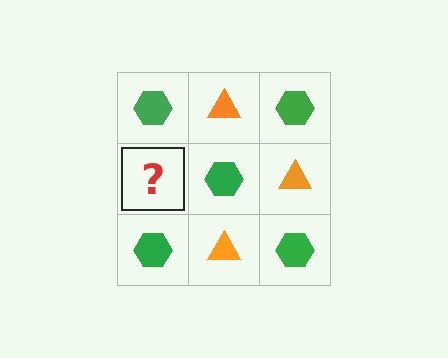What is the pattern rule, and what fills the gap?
The rule is that it alternates green hexagon and orange triangle in a checkerboard pattern. The gap should be filled with an orange triangle.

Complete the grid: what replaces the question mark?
The question mark should be replaced with an orange triangle.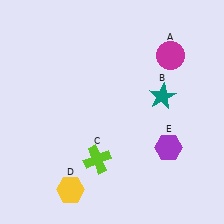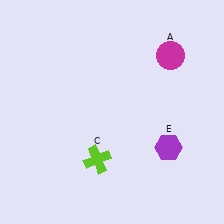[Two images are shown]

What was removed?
The yellow hexagon (D), the teal star (B) were removed in Image 2.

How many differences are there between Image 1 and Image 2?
There are 2 differences between the two images.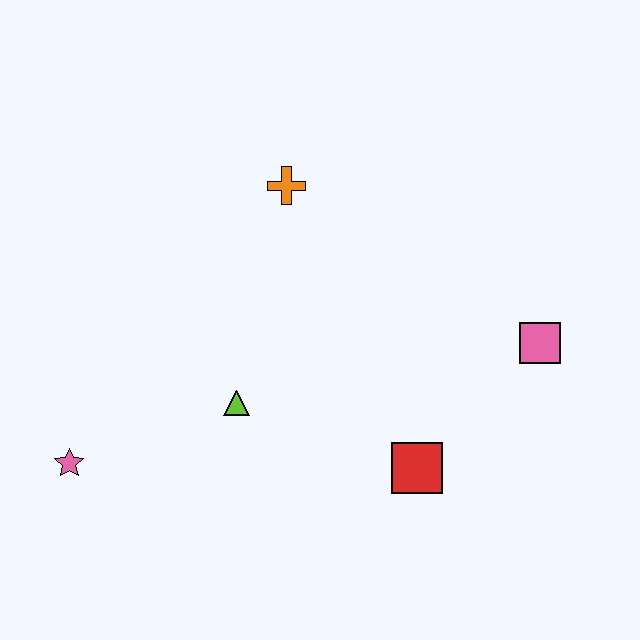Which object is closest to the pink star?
The lime triangle is closest to the pink star.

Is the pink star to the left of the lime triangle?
Yes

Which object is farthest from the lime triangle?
The pink square is farthest from the lime triangle.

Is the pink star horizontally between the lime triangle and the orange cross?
No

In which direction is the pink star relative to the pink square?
The pink star is to the left of the pink square.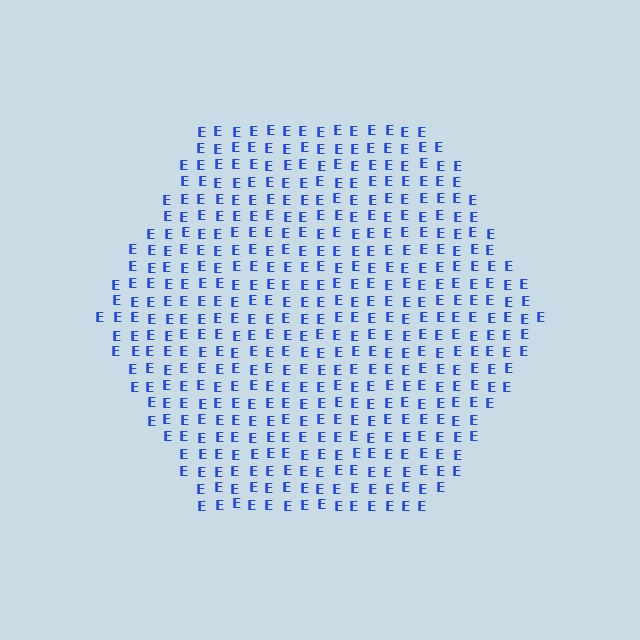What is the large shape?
The large shape is a hexagon.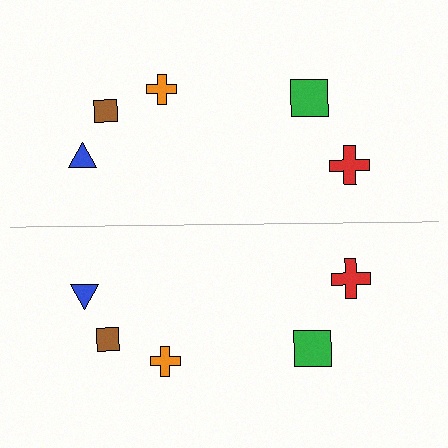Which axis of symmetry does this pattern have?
The pattern has a horizontal axis of symmetry running through the center of the image.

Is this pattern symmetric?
Yes, this pattern has bilateral (reflection) symmetry.